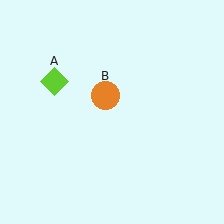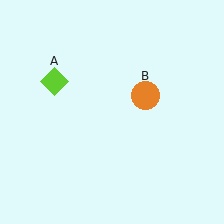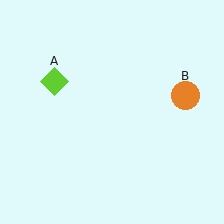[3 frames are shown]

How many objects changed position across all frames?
1 object changed position: orange circle (object B).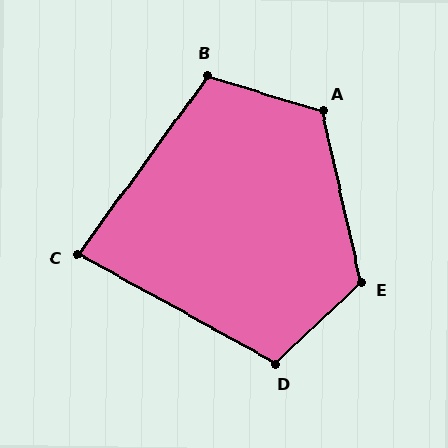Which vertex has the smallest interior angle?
C, at approximately 83 degrees.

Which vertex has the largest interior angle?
E, at approximately 121 degrees.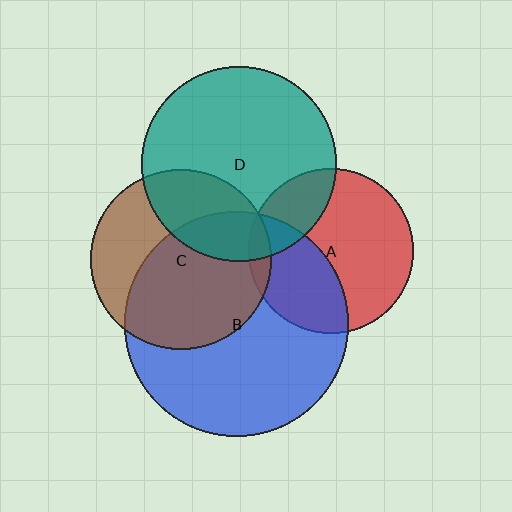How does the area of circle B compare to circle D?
Approximately 1.3 times.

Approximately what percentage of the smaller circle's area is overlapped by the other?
Approximately 60%.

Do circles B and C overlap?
Yes.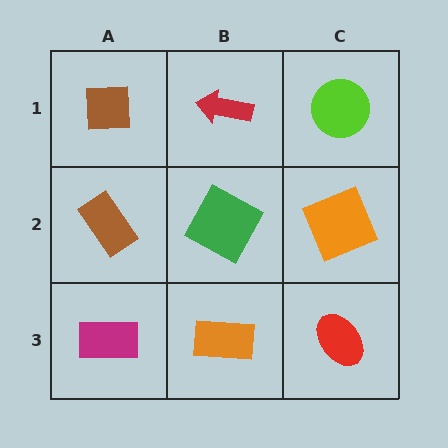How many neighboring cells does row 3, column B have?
3.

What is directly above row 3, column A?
A brown rectangle.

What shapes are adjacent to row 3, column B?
A green square (row 2, column B), a magenta rectangle (row 3, column A), a red ellipse (row 3, column C).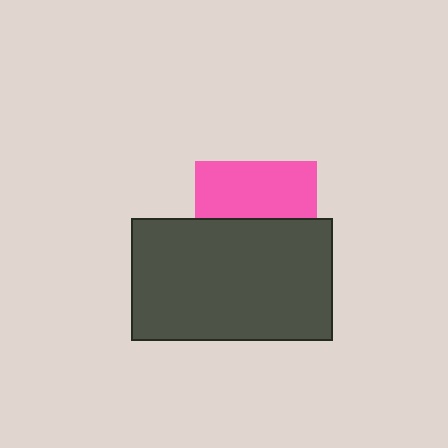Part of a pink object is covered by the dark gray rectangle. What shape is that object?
It is a square.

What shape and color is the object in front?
The object in front is a dark gray rectangle.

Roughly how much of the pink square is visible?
About half of it is visible (roughly 46%).